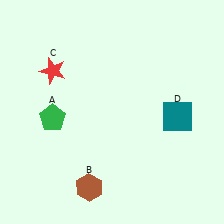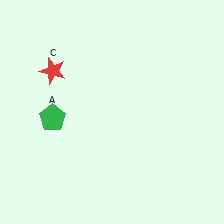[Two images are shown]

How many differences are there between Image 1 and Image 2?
There are 2 differences between the two images.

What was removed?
The brown hexagon (B), the teal square (D) were removed in Image 2.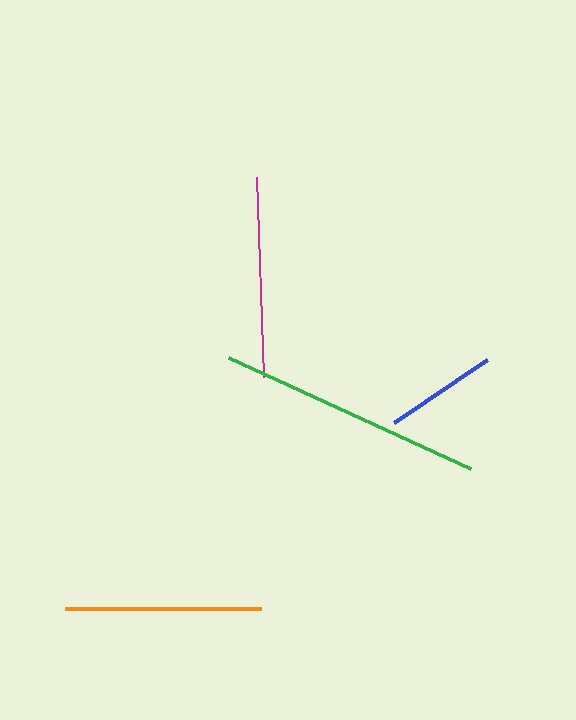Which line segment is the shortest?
The blue line is the shortest at approximately 112 pixels.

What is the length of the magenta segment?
The magenta segment is approximately 200 pixels long.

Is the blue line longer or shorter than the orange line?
The orange line is longer than the blue line.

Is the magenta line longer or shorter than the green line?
The green line is longer than the magenta line.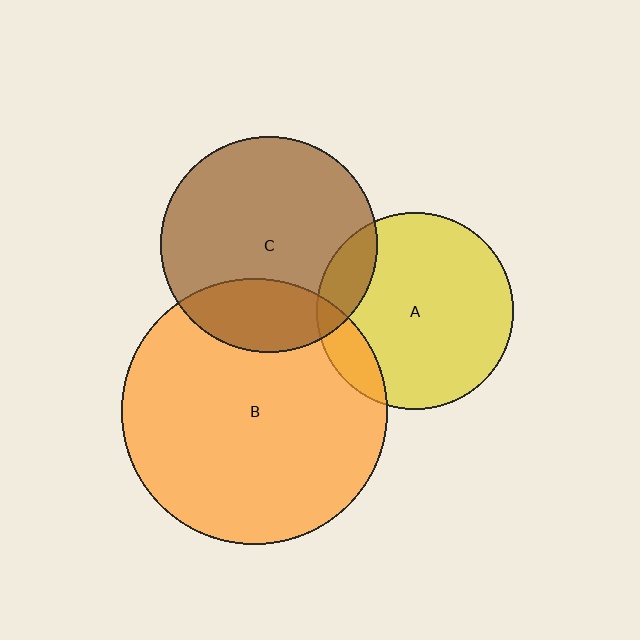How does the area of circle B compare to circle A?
Approximately 1.8 times.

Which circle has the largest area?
Circle B (orange).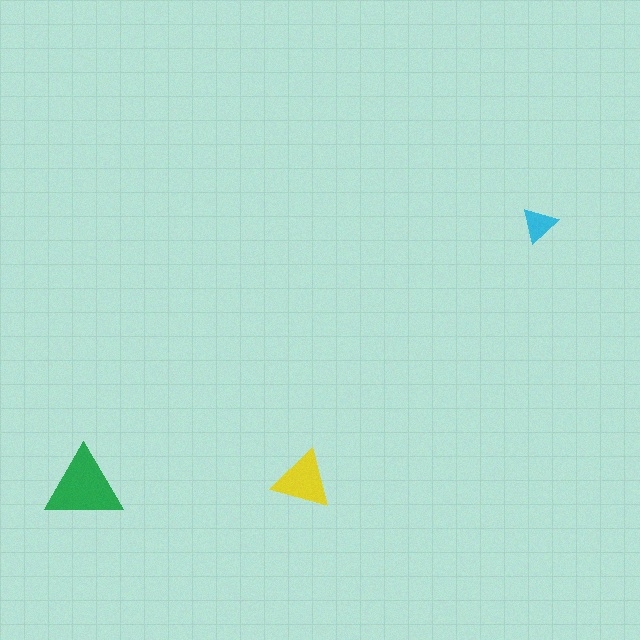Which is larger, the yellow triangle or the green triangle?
The green one.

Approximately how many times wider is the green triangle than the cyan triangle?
About 2 times wider.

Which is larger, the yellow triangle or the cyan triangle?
The yellow one.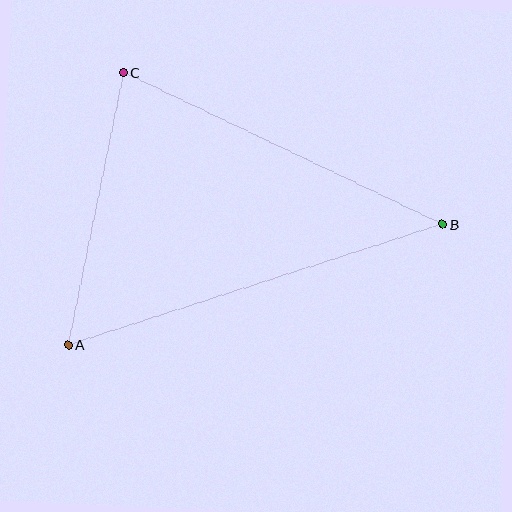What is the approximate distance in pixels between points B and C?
The distance between B and C is approximately 353 pixels.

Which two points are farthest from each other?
Points A and B are farthest from each other.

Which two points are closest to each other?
Points A and C are closest to each other.